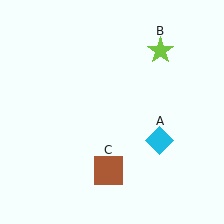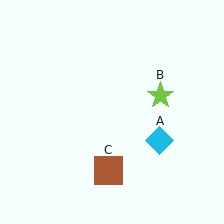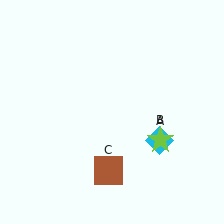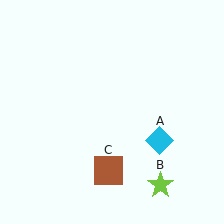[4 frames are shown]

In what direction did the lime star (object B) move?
The lime star (object B) moved down.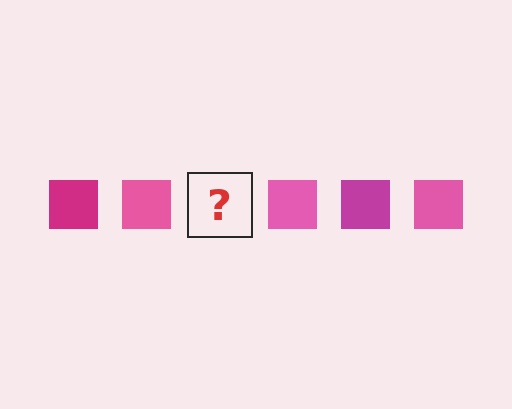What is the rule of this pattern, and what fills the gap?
The rule is that the pattern cycles through magenta, pink squares. The gap should be filled with a magenta square.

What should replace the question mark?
The question mark should be replaced with a magenta square.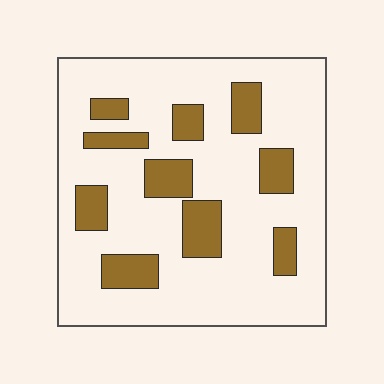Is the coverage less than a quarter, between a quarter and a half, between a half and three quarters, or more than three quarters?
Less than a quarter.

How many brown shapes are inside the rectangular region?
10.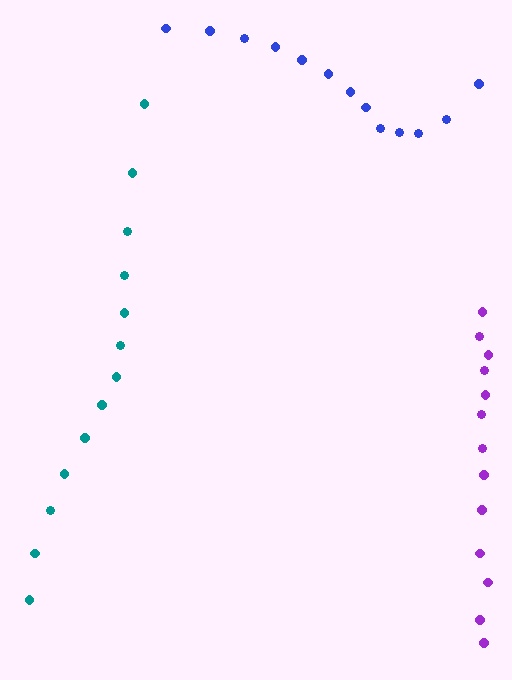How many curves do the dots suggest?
There are 3 distinct paths.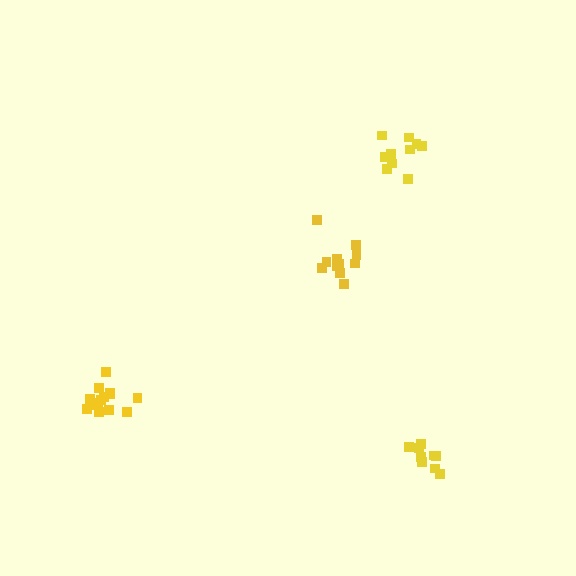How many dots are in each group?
Group 1: 14 dots, Group 2: 10 dots, Group 3: 9 dots, Group 4: 11 dots (44 total).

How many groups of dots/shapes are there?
There are 4 groups.